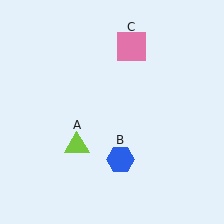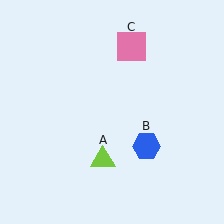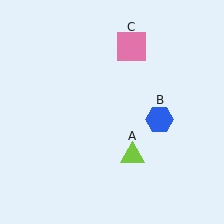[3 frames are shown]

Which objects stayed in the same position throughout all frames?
Pink square (object C) remained stationary.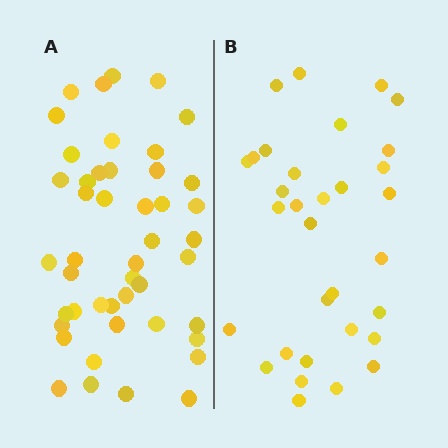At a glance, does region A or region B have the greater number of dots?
Region A (the left region) has more dots.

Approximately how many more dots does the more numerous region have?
Region A has approximately 15 more dots than region B.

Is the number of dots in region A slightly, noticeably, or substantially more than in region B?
Region A has noticeably more, but not dramatically so. The ratio is roughly 1.4 to 1.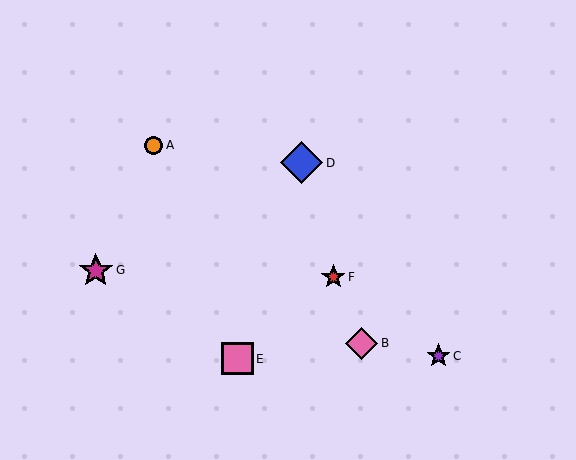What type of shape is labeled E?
Shape E is a pink square.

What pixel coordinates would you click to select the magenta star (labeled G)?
Click at (96, 270) to select the magenta star G.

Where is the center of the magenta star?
The center of the magenta star is at (96, 270).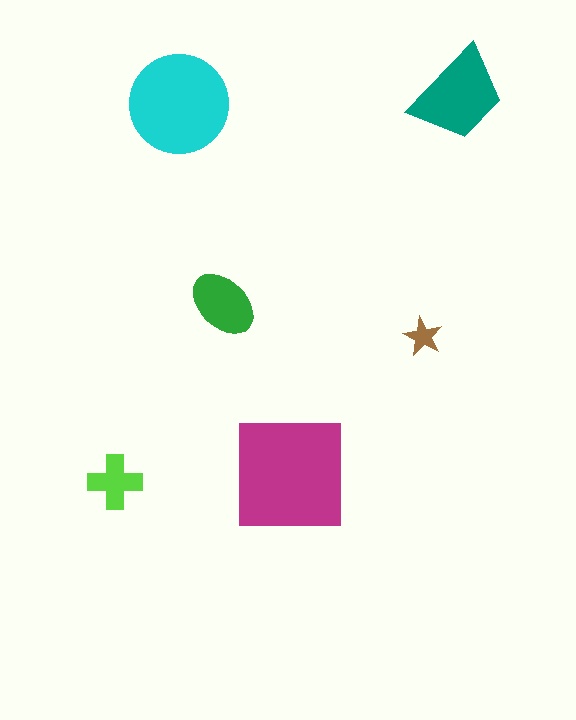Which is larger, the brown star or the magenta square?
The magenta square.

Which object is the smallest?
The brown star.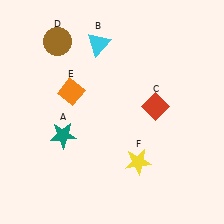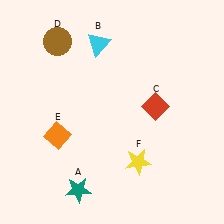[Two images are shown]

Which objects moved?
The objects that moved are: the teal star (A), the orange diamond (E).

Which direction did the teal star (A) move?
The teal star (A) moved down.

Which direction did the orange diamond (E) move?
The orange diamond (E) moved down.